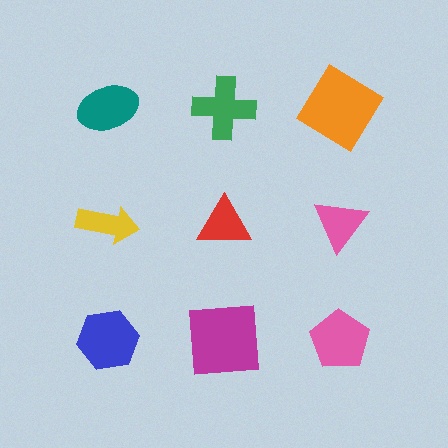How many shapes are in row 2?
3 shapes.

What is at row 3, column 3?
A pink pentagon.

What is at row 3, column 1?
A blue hexagon.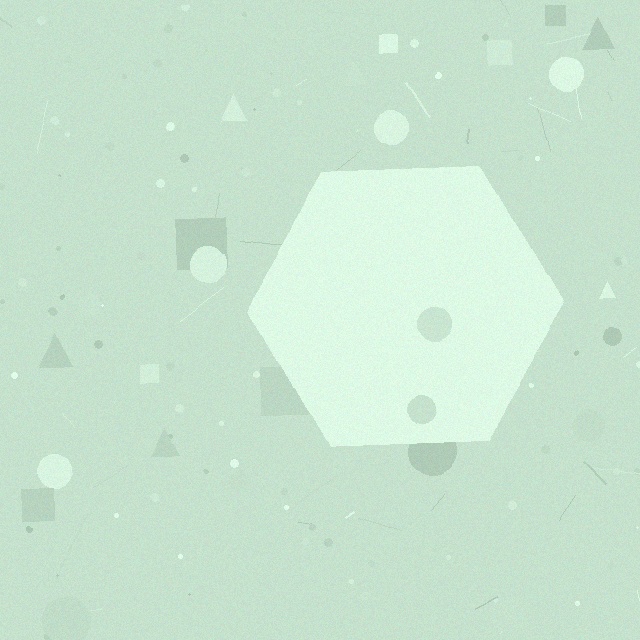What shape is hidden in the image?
A hexagon is hidden in the image.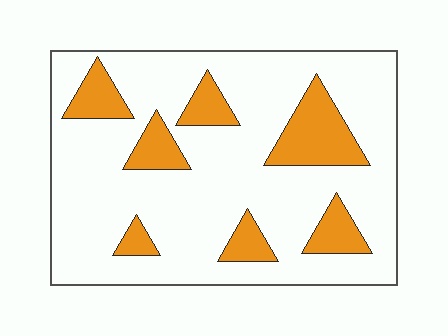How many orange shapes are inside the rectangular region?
7.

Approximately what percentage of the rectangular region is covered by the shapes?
Approximately 20%.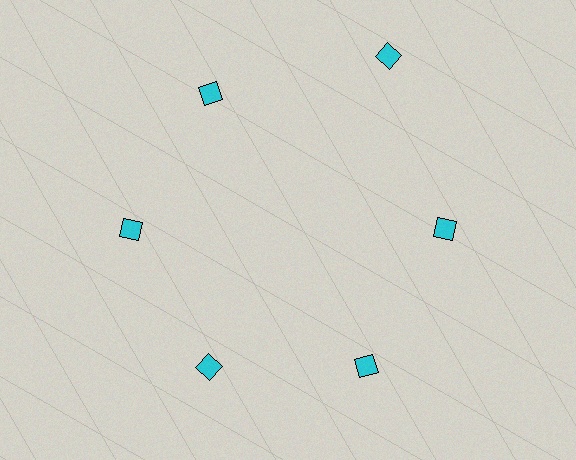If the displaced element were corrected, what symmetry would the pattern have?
It would have 6-fold rotational symmetry — the pattern would map onto itself every 60 degrees.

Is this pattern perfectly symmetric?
No. The 6 cyan squares are arranged in a ring, but one element near the 1 o'clock position is pushed outward from the center, breaking the 6-fold rotational symmetry.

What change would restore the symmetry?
The symmetry would be restored by moving it inward, back onto the ring so that all 6 squares sit at equal angles and equal distance from the center.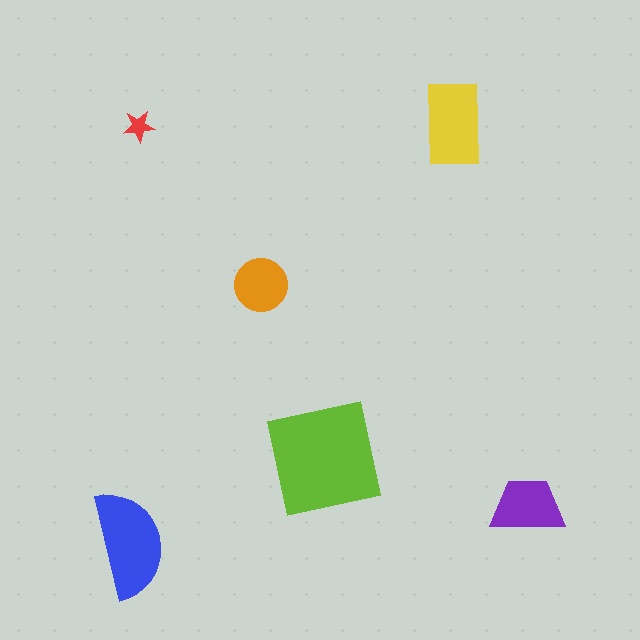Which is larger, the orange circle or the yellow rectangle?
The yellow rectangle.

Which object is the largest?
The lime square.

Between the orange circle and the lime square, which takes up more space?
The lime square.